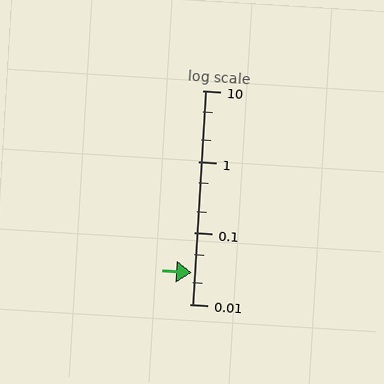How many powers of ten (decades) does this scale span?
The scale spans 3 decades, from 0.01 to 10.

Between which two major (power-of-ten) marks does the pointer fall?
The pointer is between 0.01 and 0.1.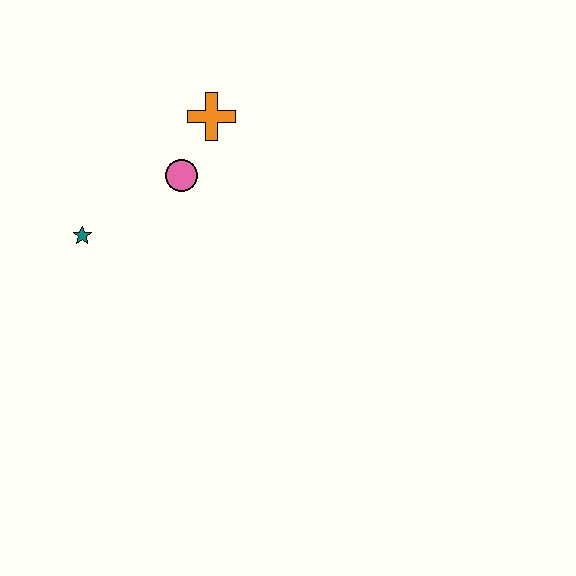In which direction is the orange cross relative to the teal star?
The orange cross is to the right of the teal star.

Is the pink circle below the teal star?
No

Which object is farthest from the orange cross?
The teal star is farthest from the orange cross.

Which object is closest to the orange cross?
The pink circle is closest to the orange cross.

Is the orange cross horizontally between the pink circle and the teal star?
No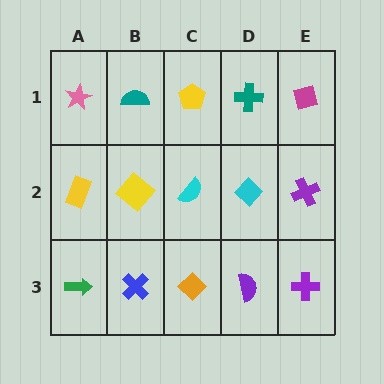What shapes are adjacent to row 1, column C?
A cyan semicircle (row 2, column C), a teal semicircle (row 1, column B), a teal cross (row 1, column D).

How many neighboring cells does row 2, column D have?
4.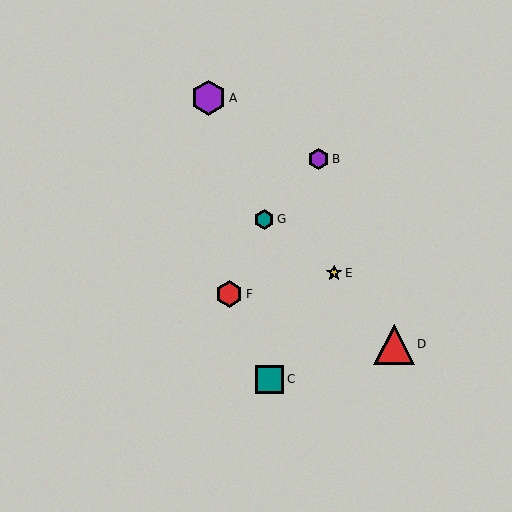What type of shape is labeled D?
Shape D is a red triangle.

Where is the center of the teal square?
The center of the teal square is at (270, 379).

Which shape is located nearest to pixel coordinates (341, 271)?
The yellow star (labeled E) at (334, 273) is nearest to that location.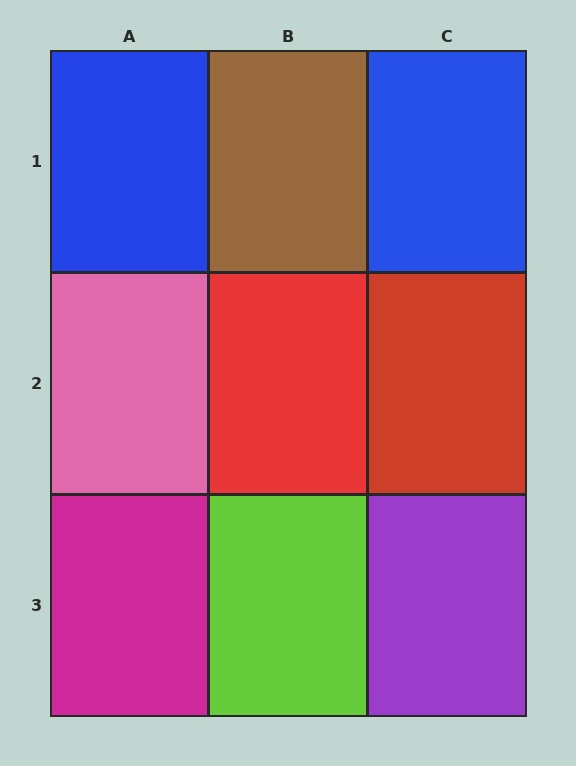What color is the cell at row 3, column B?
Lime.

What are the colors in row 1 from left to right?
Blue, brown, blue.